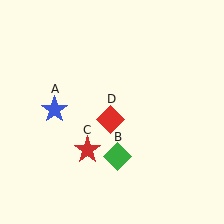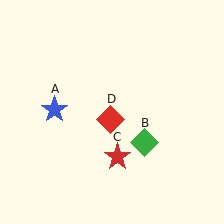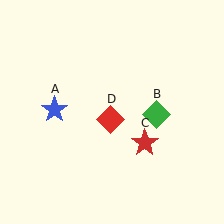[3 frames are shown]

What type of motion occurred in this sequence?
The green diamond (object B), red star (object C) rotated counterclockwise around the center of the scene.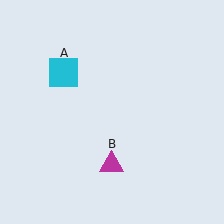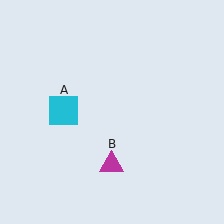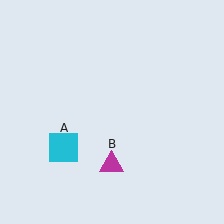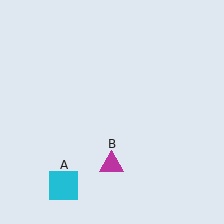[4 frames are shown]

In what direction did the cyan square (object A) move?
The cyan square (object A) moved down.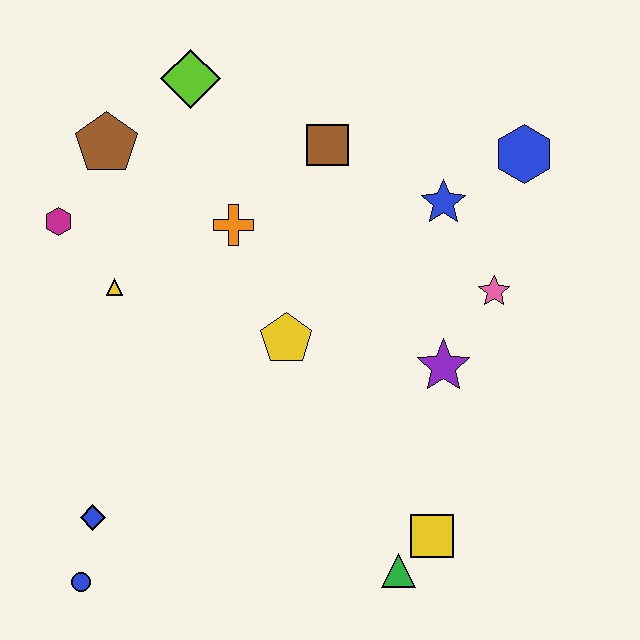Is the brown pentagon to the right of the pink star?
No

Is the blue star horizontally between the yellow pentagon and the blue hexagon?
Yes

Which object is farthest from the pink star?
The blue circle is farthest from the pink star.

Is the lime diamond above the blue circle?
Yes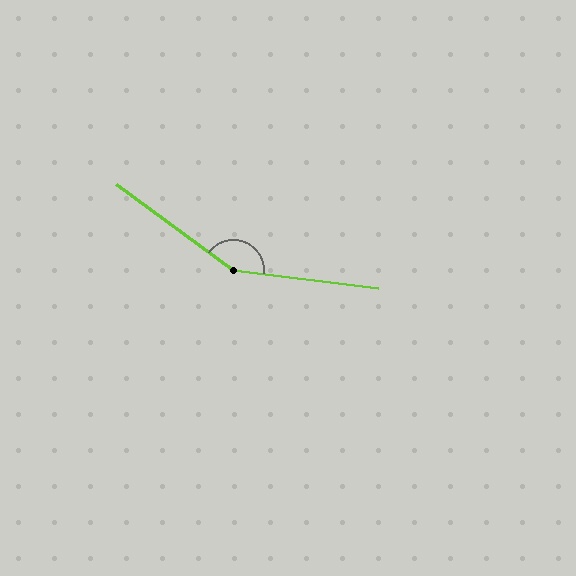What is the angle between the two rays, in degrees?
Approximately 151 degrees.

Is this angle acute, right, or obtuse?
It is obtuse.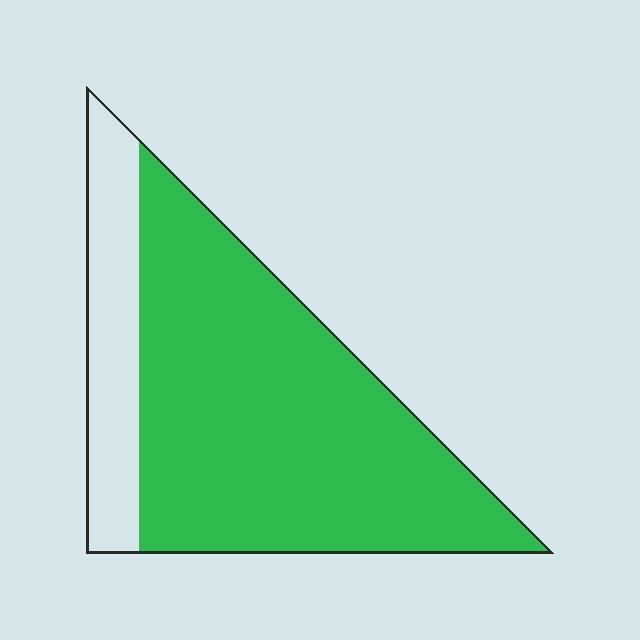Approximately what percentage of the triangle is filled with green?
Approximately 80%.